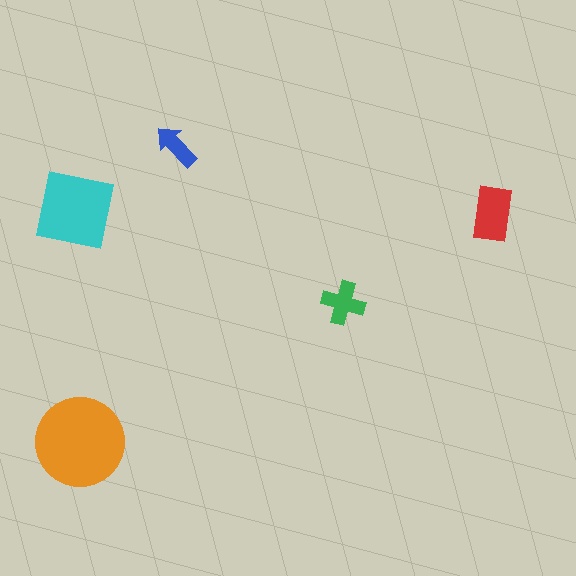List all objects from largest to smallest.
The orange circle, the cyan square, the red rectangle, the green cross, the blue arrow.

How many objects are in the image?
There are 5 objects in the image.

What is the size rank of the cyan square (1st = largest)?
2nd.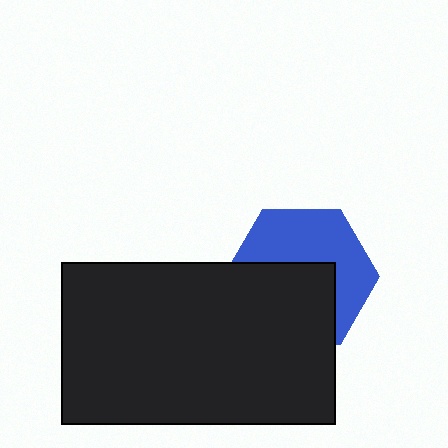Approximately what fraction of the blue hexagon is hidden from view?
Roughly 50% of the blue hexagon is hidden behind the black rectangle.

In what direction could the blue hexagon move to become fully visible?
The blue hexagon could move up. That would shift it out from behind the black rectangle entirely.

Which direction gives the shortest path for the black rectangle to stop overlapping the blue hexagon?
Moving down gives the shortest separation.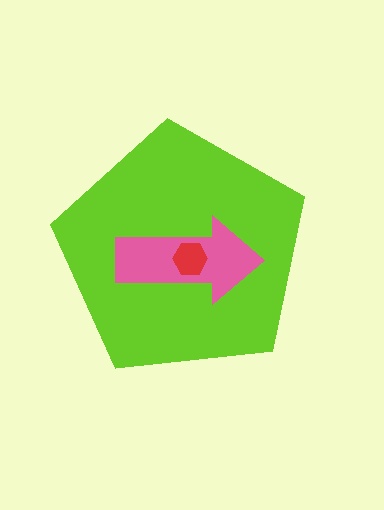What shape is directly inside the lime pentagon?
The pink arrow.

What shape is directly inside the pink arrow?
The red hexagon.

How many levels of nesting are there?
3.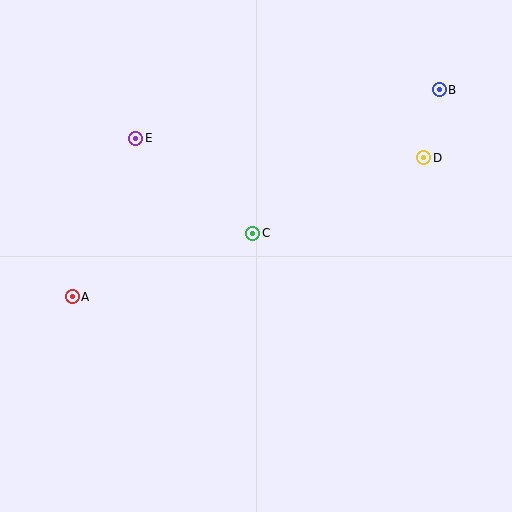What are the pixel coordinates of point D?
Point D is at (424, 158).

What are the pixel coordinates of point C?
Point C is at (253, 233).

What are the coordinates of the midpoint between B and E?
The midpoint between B and E is at (287, 114).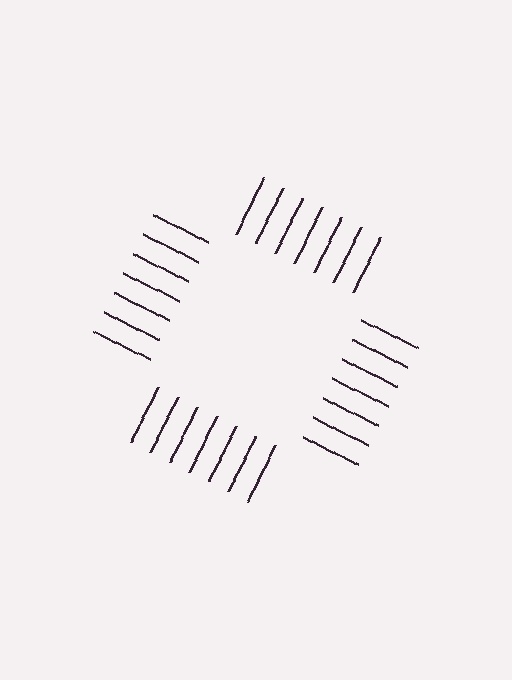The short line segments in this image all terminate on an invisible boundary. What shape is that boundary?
An illusory square — the line segments terminate on its edges but no continuous stroke is drawn.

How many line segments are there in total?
28 — 7 along each of the 4 edges.